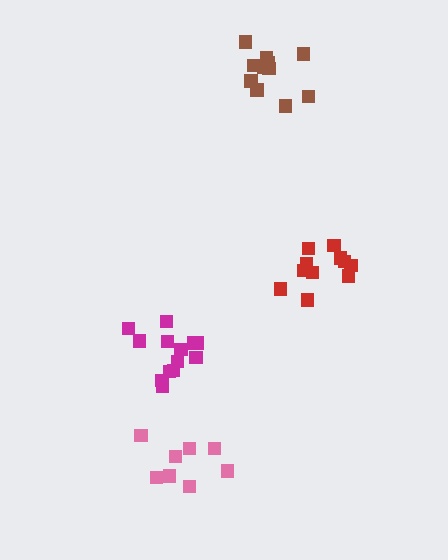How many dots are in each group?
Group 1: 11 dots, Group 2: 11 dots, Group 3: 13 dots, Group 4: 8 dots (43 total).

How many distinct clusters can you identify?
There are 4 distinct clusters.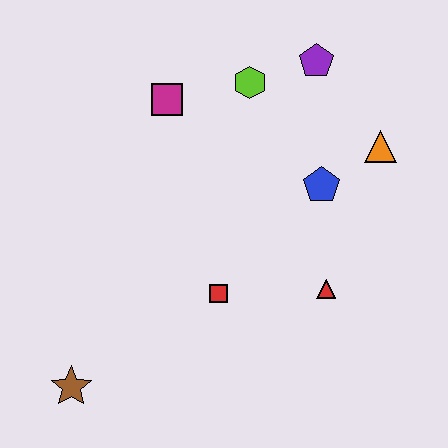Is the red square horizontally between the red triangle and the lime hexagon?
No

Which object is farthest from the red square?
The purple pentagon is farthest from the red square.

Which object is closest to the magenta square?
The lime hexagon is closest to the magenta square.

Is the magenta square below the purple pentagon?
Yes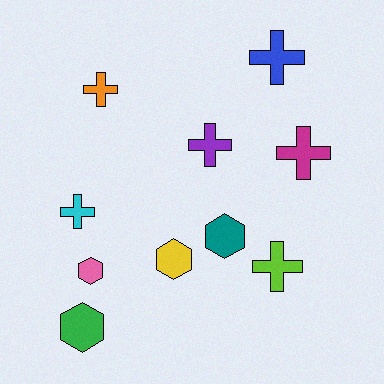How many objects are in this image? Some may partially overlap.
There are 10 objects.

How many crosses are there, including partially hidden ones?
There are 6 crosses.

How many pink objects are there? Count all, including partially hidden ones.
There is 1 pink object.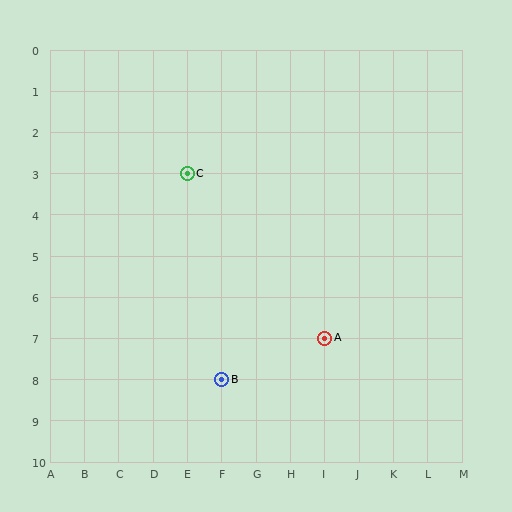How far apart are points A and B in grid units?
Points A and B are 3 columns and 1 row apart (about 3.2 grid units diagonally).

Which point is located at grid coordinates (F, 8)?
Point B is at (F, 8).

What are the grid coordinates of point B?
Point B is at grid coordinates (F, 8).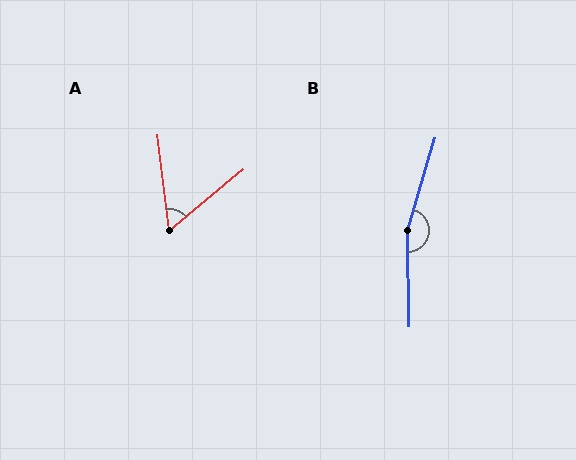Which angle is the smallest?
A, at approximately 57 degrees.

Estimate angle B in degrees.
Approximately 163 degrees.